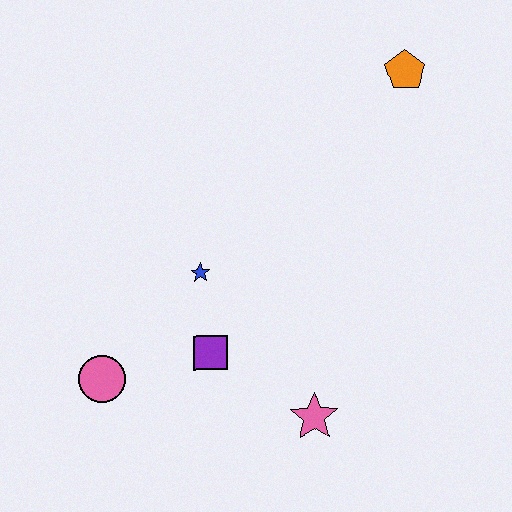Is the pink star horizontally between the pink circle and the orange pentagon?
Yes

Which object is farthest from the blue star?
The orange pentagon is farthest from the blue star.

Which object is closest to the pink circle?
The purple square is closest to the pink circle.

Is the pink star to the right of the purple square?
Yes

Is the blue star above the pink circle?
Yes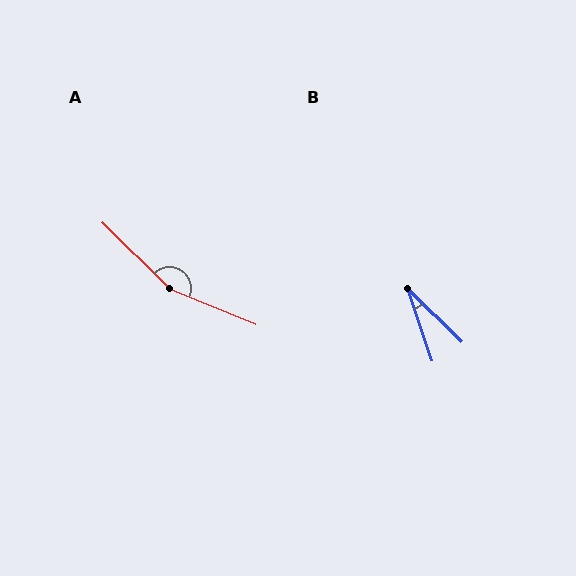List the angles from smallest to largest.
B (27°), A (158°).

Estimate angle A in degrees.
Approximately 158 degrees.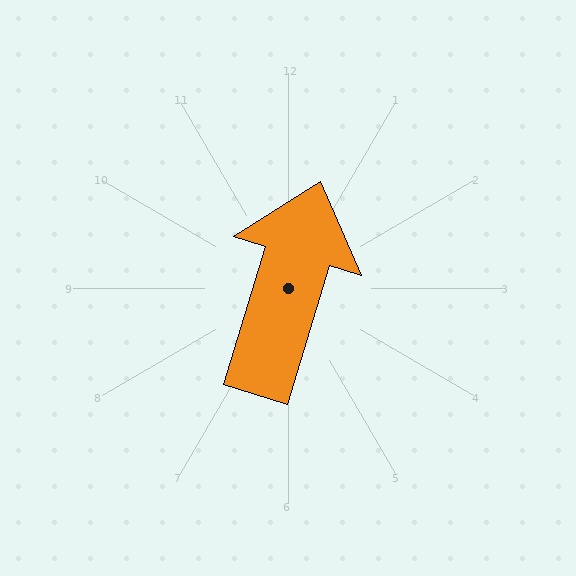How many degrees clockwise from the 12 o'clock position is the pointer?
Approximately 17 degrees.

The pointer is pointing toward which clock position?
Roughly 1 o'clock.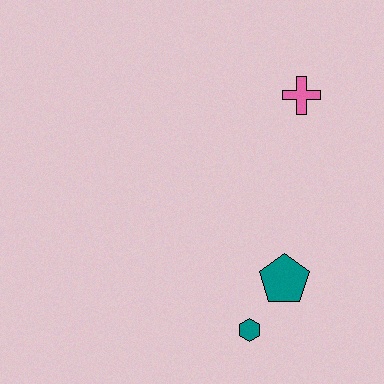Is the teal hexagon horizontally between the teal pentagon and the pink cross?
No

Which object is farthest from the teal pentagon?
The pink cross is farthest from the teal pentagon.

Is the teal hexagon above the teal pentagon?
No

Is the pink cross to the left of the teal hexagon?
No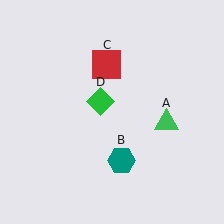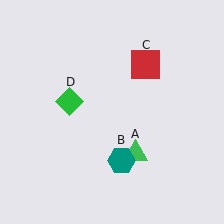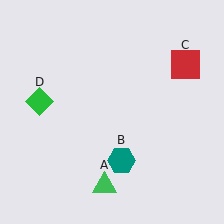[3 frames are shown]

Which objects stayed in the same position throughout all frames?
Teal hexagon (object B) remained stationary.